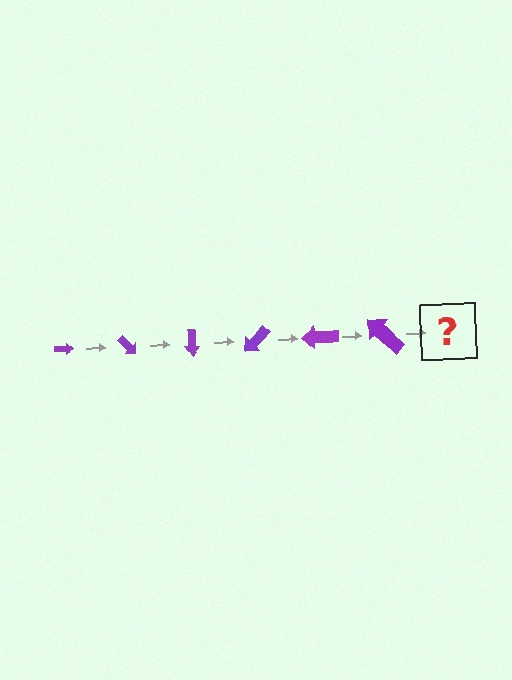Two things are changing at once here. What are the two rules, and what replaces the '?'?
The two rules are that the arrow grows larger each step and it rotates 45 degrees each step. The '?' should be an arrow, larger than the previous one and rotated 270 degrees from the start.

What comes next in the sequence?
The next element should be an arrow, larger than the previous one and rotated 270 degrees from the start.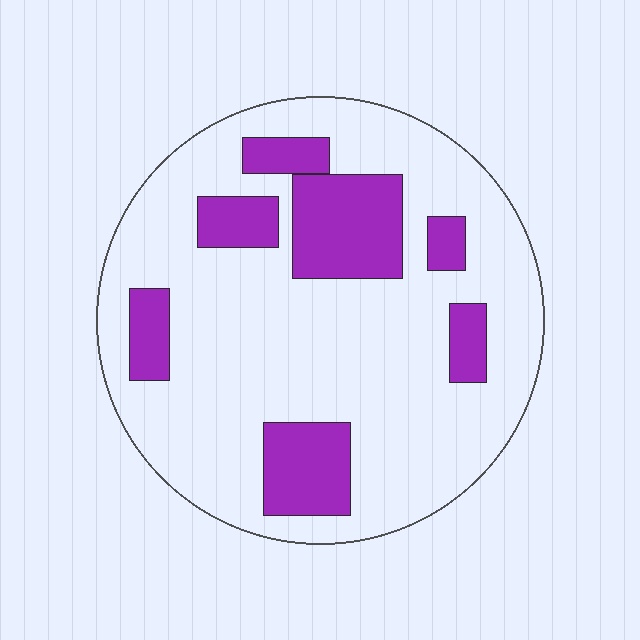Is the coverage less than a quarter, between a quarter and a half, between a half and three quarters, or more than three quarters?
Less than a quarter.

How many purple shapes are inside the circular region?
7.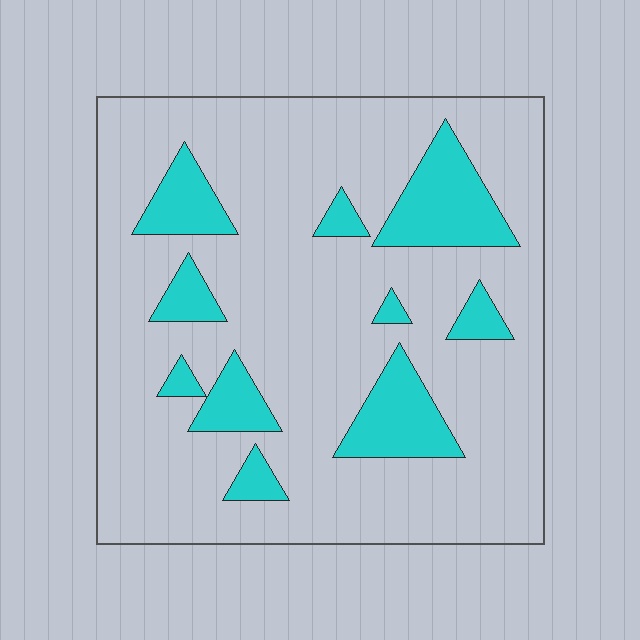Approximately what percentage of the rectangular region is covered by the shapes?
Approximately 20%.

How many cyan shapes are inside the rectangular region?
10.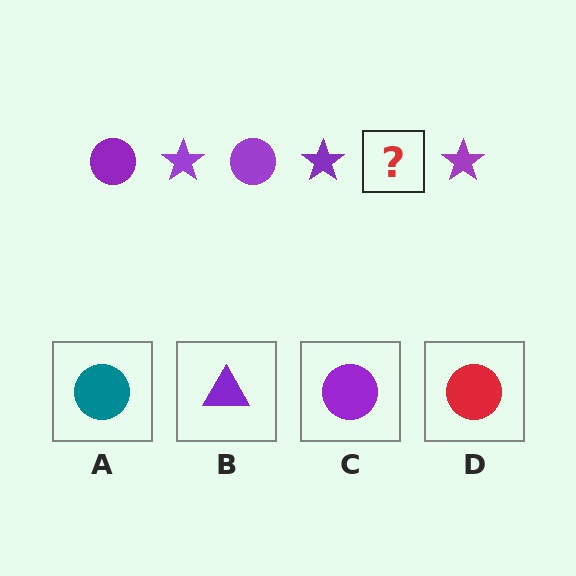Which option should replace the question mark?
Option C.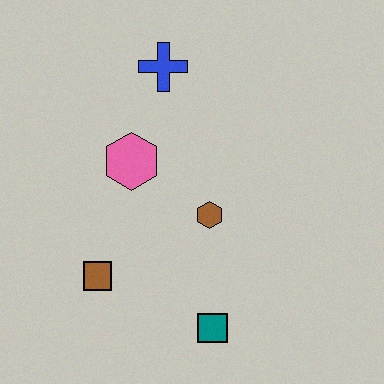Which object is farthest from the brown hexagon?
The blue cross is farthest from the brown hexagon.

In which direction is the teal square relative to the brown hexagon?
The teal square is below the brown hexagon.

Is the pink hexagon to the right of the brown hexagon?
No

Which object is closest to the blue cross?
The pink hexagon is closest to the blue cross.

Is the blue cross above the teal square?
Yes